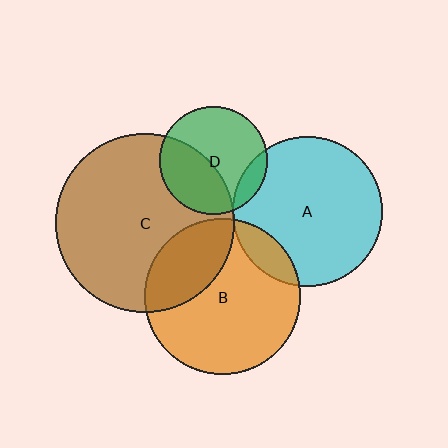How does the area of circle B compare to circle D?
Approximately 2.1 times.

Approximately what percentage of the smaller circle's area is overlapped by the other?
Approximately 10%.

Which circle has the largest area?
Circle C (brown).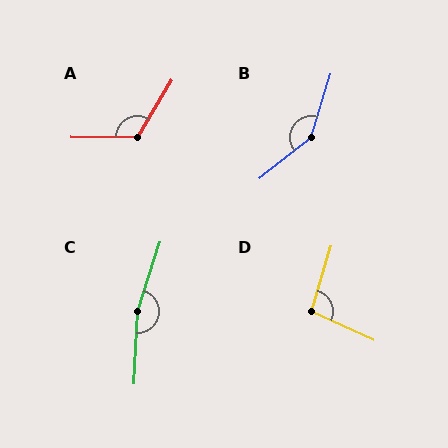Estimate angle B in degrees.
Approximately 145 degrees.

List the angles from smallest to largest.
D (98°), A (121°), B (145°), C (165°).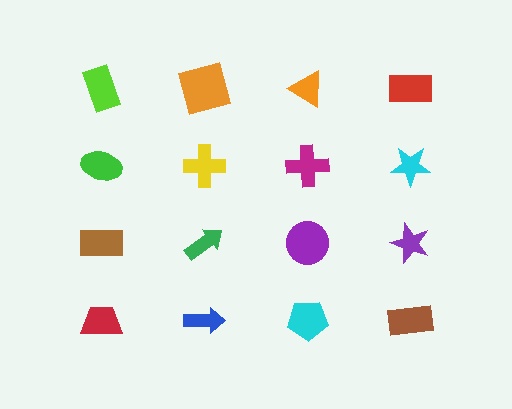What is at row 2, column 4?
A cyan star.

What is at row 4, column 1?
A red trapezoid.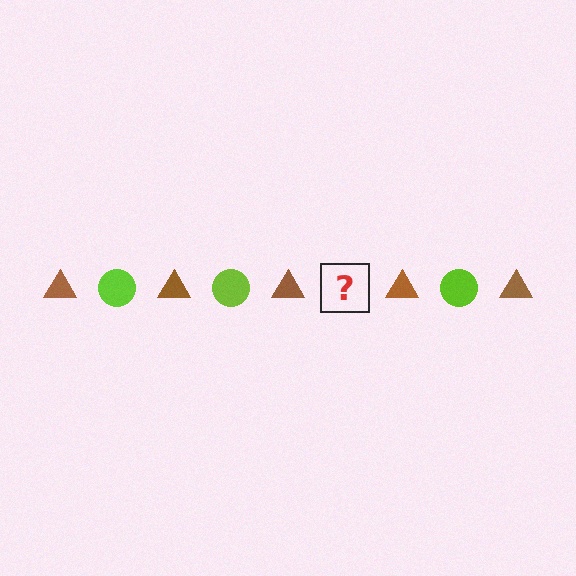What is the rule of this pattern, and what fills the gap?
The rule is that the pattern alternates between brown triangle and lime circle. The gap should be filled with a lime circle.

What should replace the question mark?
The question mark should be replaced with a lime circle.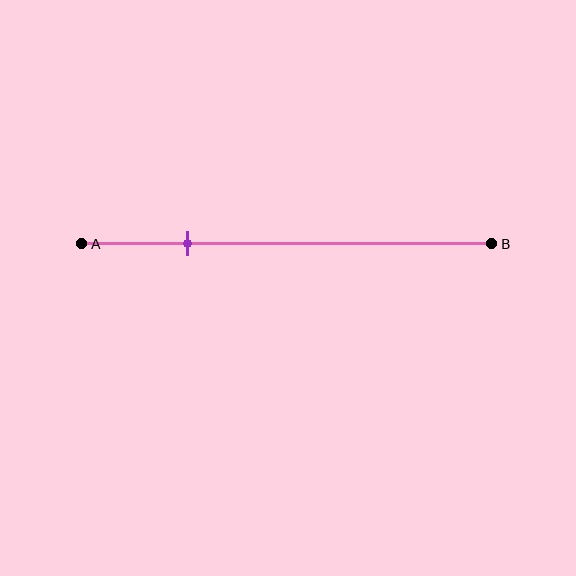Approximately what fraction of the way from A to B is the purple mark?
The purple mark is approximately 25% of the way from A to B.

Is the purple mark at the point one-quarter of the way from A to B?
Yes, the mark is approximately at the one-quarter point.